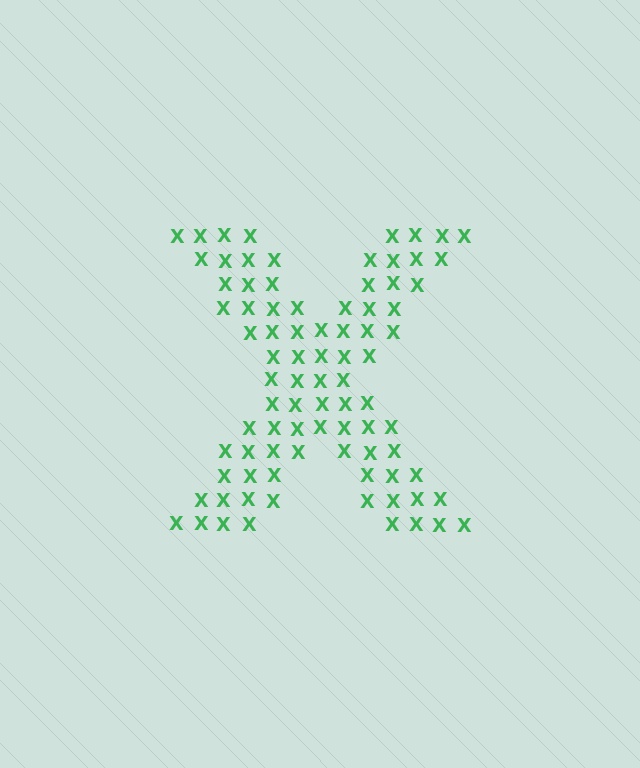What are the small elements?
The small elements are letter X's.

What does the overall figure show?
The overall figure shows the letter X.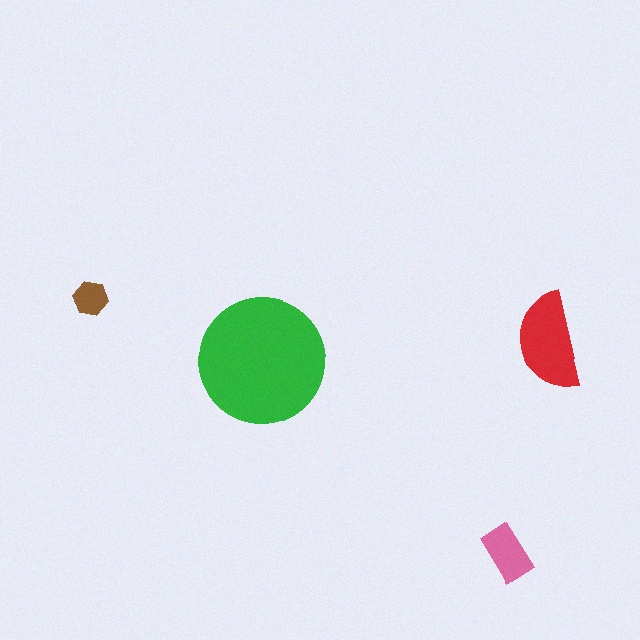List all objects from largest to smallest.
The green circle, the red semicircle, the pink rectangle, the brown hexagon.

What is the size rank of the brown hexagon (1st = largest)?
4th.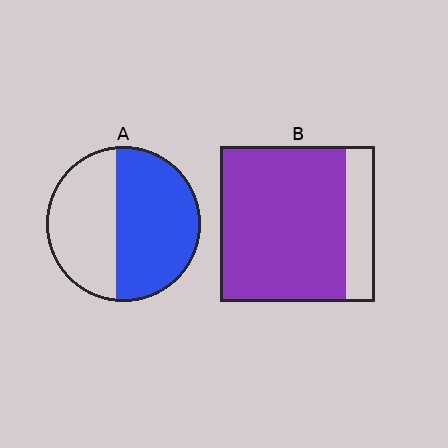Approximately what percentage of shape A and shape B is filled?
A is approximately 55% and B is approximately 80%.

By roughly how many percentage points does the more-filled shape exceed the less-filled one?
By roughly 25 percentage points (B over A).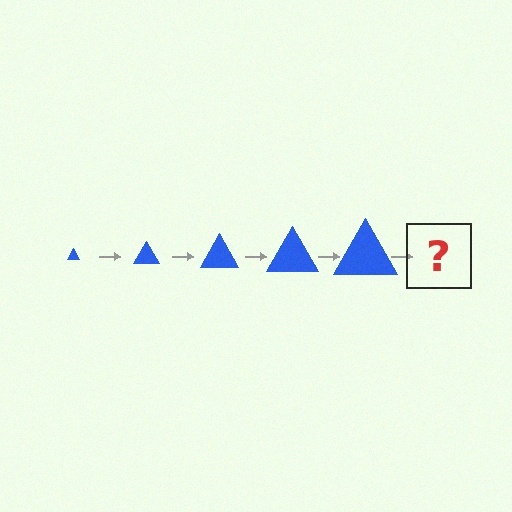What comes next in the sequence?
The next element should be a blue triangle, larger than the previous one.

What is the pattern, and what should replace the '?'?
The pattern is that the triangle gets progressively larger each step. The '?' should be a blue triangle, larger than the previous one.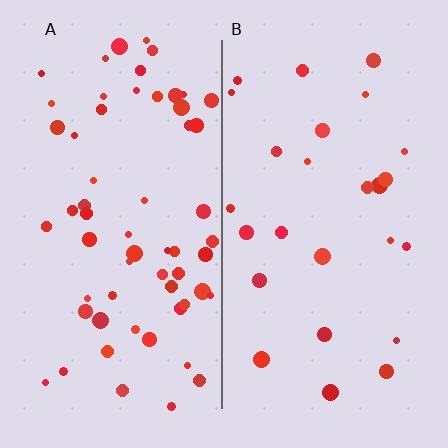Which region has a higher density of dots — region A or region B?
A (the left).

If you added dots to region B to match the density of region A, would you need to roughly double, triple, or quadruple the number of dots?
Approximately double.